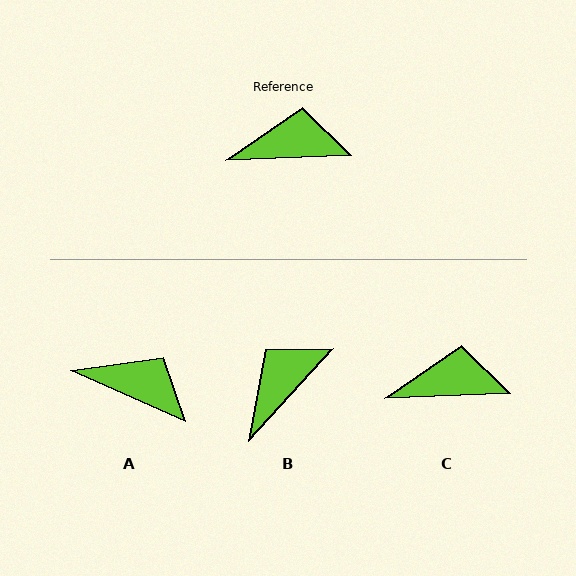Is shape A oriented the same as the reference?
No, it is off by about 26 degrees.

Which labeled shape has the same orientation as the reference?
C.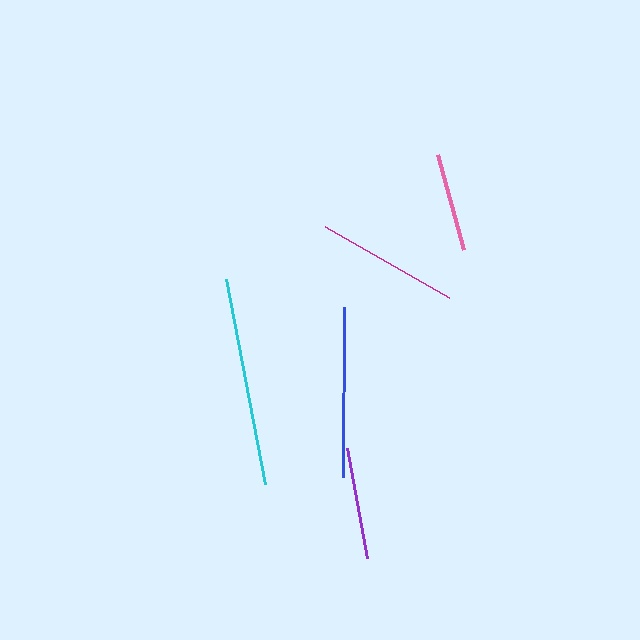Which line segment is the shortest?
The pink line is the shortest at approximately 98 pixels.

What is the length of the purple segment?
The purple segment is approximately 111 pixels long.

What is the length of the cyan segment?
The cyan segment is approximately 209 pixels long.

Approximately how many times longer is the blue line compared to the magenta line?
The blue line is approximately 1.2 times the length of the magenta line.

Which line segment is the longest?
The cyan line is the longest at approximately 209 pixels.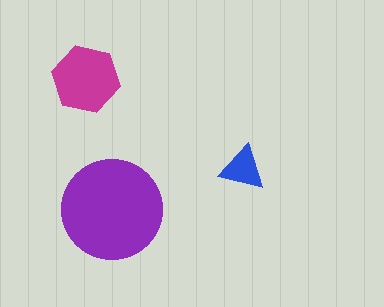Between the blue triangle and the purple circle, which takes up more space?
The purple circle.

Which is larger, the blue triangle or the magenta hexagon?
The magenta hexagon.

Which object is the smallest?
The blue triangle.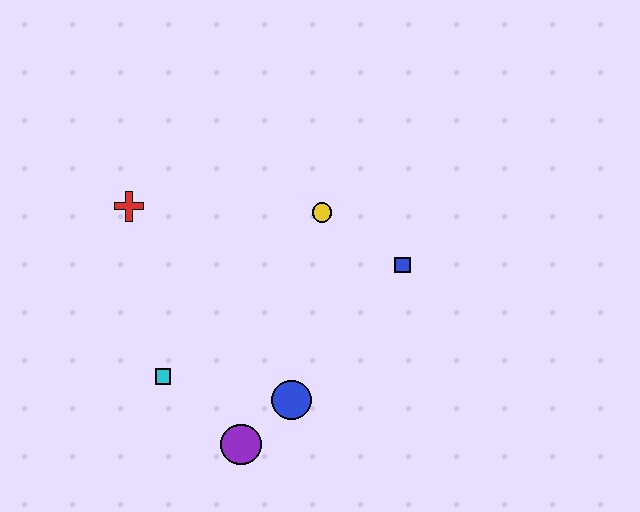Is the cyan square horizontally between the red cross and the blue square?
Yes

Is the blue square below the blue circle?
No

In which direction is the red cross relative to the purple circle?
The red cross is above the purple circle.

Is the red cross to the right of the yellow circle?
No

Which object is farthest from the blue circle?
The red cross is farthest from the blue circle.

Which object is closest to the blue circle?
The purple circle is closest to the blue circle.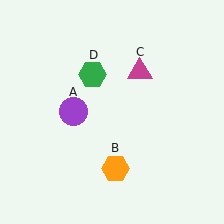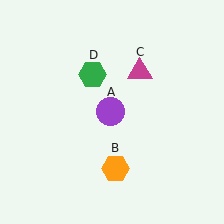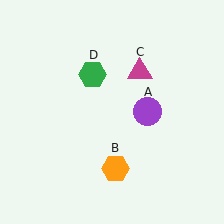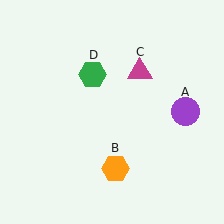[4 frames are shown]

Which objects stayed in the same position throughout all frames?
Orange hexagon (object B) and magenta triangle (object C) and green hexagon (object D) remained stationary.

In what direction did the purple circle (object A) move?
The purple circle (object A) moved right.